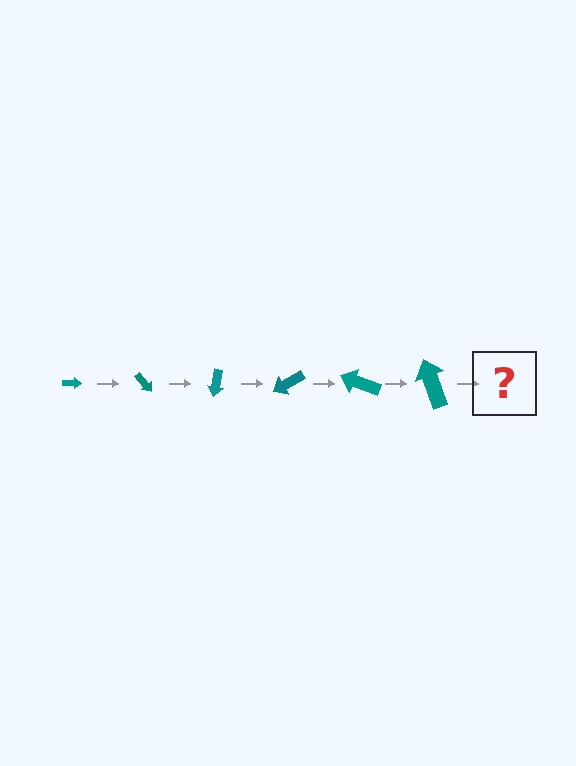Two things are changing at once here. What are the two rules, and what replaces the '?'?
The two rules are that the arrow grows larger each step and it rotates 50 degrees each step. The '?' should be an arrow, larger than the previous one and rotated 300 degrees from the start.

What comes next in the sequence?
The next element should be an arrow, larger than the previous one and rotated 300 degrees from the start.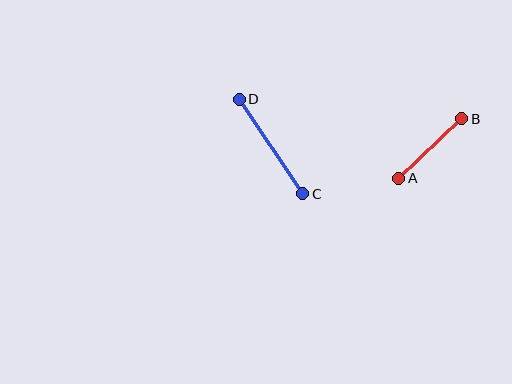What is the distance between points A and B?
The distance is approximately 87 pixels.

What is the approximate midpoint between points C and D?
The midpoint is at approximately (271, 147) pixels.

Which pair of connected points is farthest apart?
Points C and D are farthest apart.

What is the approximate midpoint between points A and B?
The midpoint is at approximately (430, 148) pixels.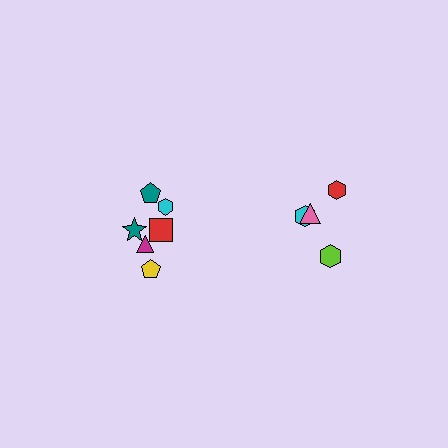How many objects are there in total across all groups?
There are 10 objects.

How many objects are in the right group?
There are 4 objects.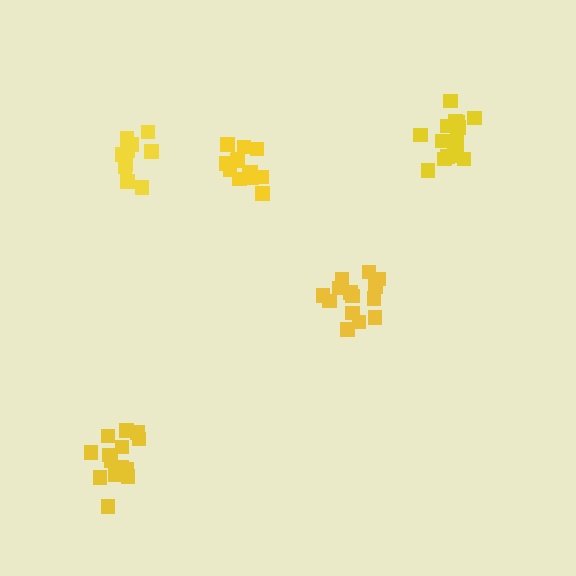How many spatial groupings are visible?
There are 5 spatial groupings.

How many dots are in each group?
Group 1: 14 dots, Group 2: 15 dots, Group 3: 13 dots, Group 4: 10 dots, Group 5: 14 dots (66 total).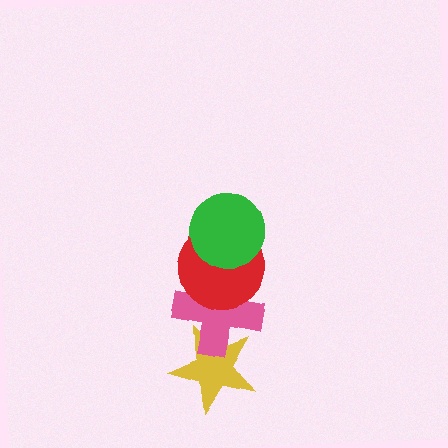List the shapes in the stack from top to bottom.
From top to bottom: the green circle, the red circle, the pink cross, the yellow star.